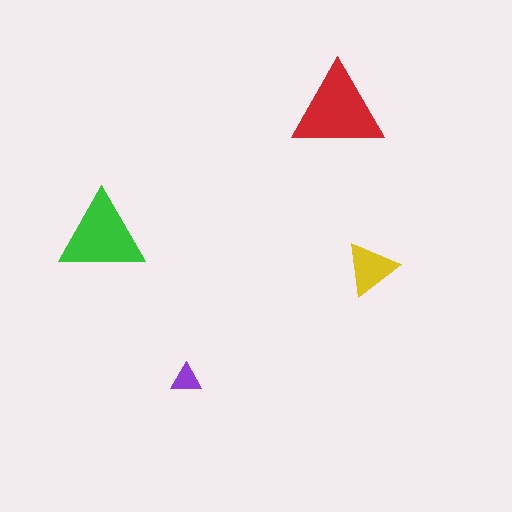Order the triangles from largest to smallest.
the red one, the green one, the yellow one, the purple one.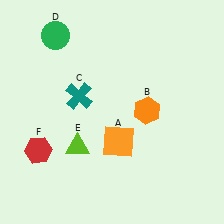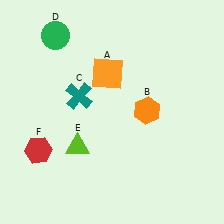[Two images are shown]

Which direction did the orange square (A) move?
The orange square (A) moved up.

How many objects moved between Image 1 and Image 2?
1 object moved between the two images.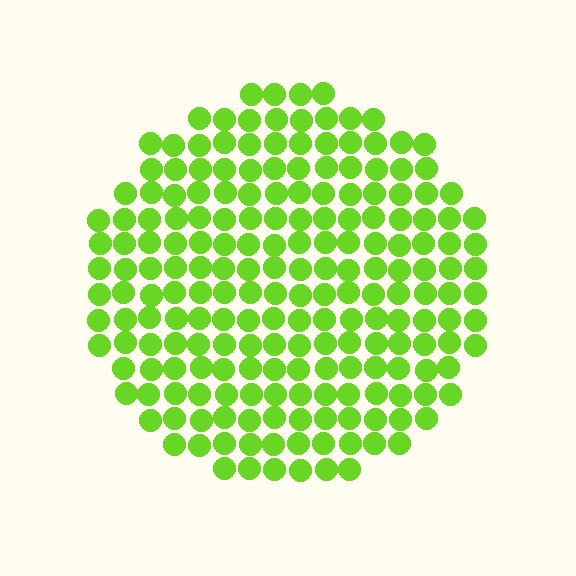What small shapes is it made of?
It is made of small circles.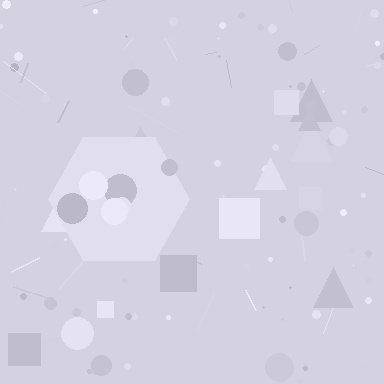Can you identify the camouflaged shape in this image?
The camouflaged shape is a hexagon.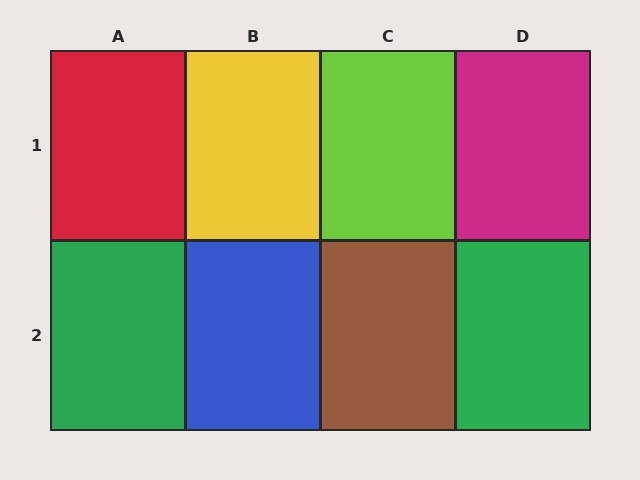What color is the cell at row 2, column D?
Green.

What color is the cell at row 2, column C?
Brown.